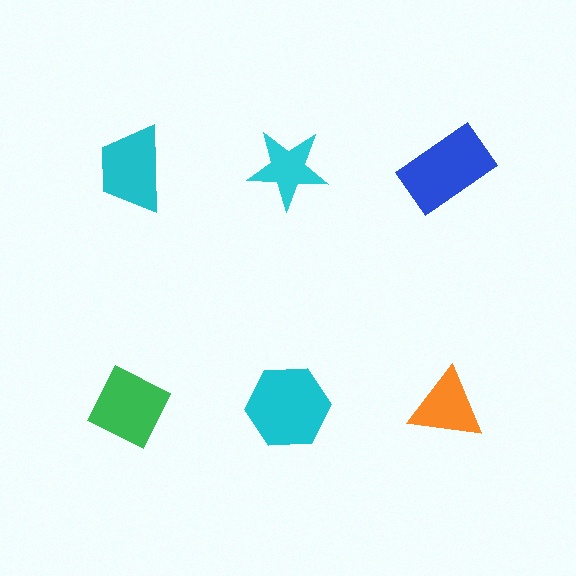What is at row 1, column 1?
A cyan trapezoid.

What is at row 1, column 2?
A cyan star.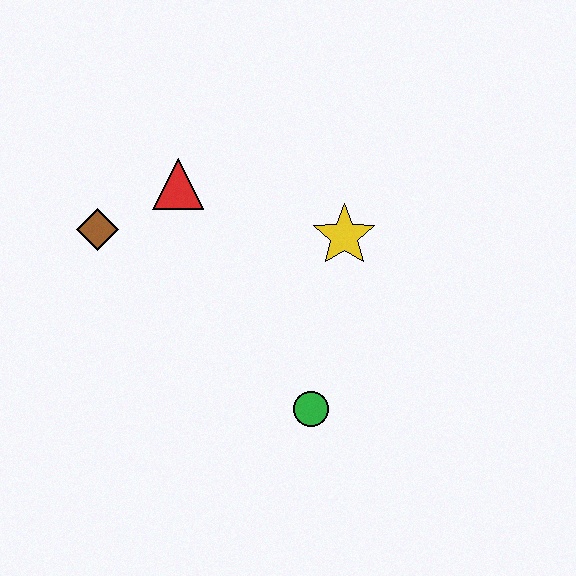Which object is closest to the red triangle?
The brown diamond is closest to the red triangle.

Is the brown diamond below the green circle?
No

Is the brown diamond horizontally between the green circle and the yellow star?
No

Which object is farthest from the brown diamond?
The green circle is farthest from the brown diamond.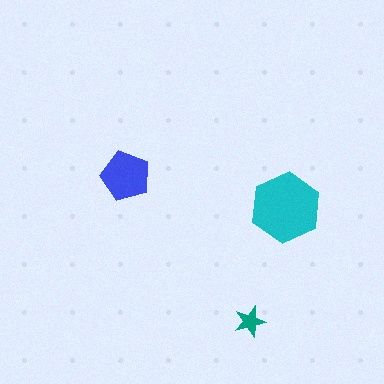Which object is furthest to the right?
The cyan hexagon is rightmost.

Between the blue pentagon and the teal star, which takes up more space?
The blue pentagon.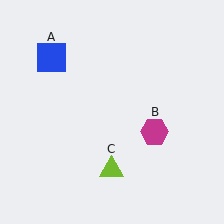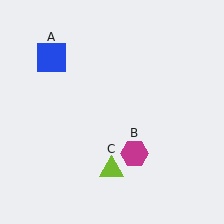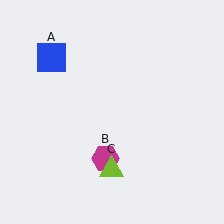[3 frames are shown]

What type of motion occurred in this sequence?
The magenta hexagon (object B) rotated clockwise around the center of the scene.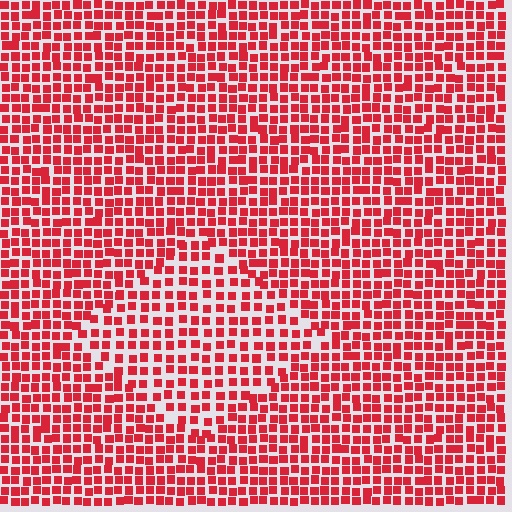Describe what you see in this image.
The image contains small red elements arranged at two different densities. A diamond-shaped region is visible where the elements are less densely packed than the surrounding area.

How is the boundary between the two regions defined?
The boundary is defined by a change in element density (approximately 1.5x ratio). All elements are the same color, size, and shape.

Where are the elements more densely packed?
The elements are more densely packed outside the diamond boundary.